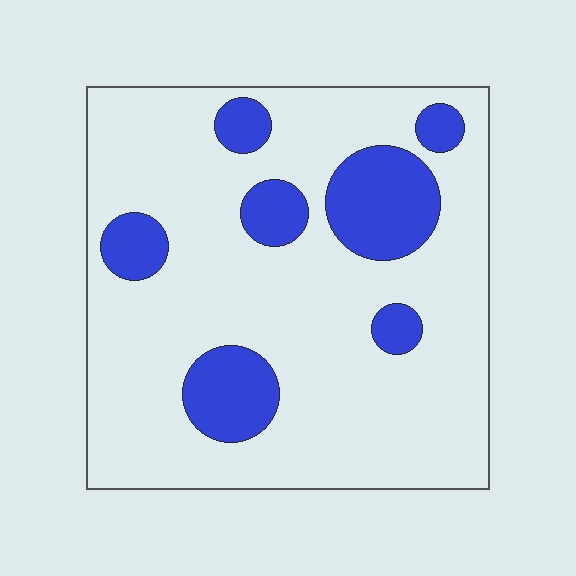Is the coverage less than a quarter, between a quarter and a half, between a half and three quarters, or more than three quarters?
Less than a quarter.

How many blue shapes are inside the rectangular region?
7.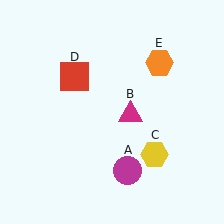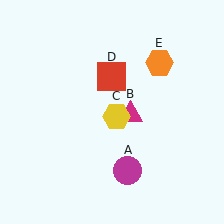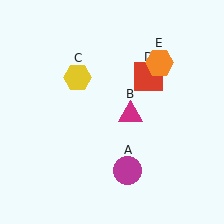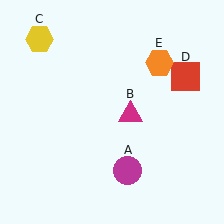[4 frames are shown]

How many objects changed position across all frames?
2 objects changed position: yellow hexagon (object C), red square (object D).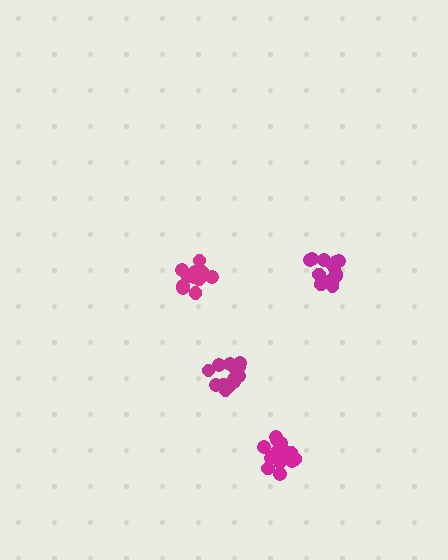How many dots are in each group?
Group 1: 15 dots, Group 2: 14 dots, Group 3: 15 dots, Group 4: 17 dots (61 total).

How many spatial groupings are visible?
There are 4 spatial groupings.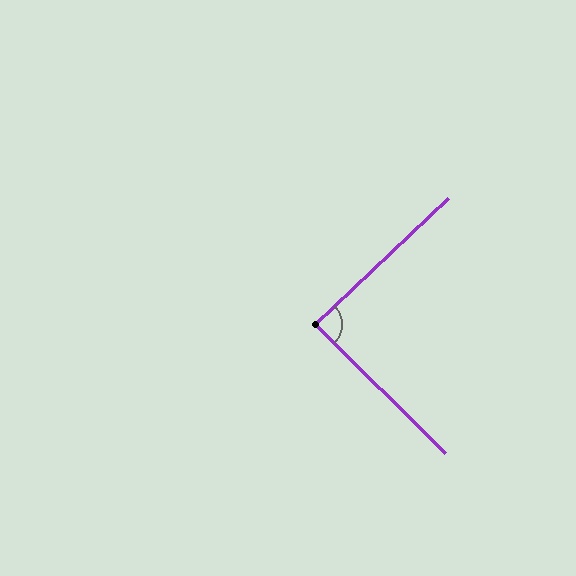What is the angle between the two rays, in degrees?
Approximately 88 degrees.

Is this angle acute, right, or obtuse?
It is approximately a right angle.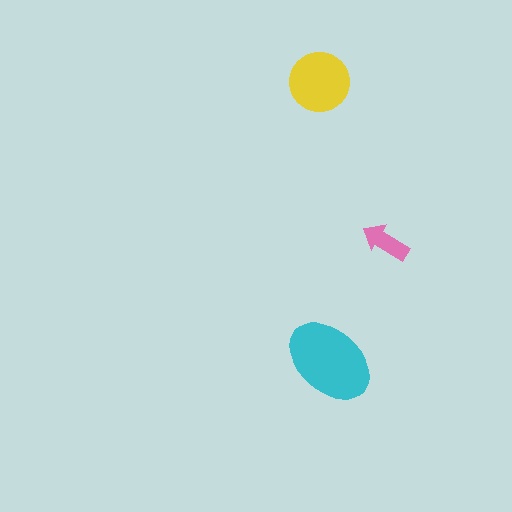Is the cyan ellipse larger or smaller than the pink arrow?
Larger.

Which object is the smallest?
The pink arrow.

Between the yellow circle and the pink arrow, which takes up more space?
The yellow circle.